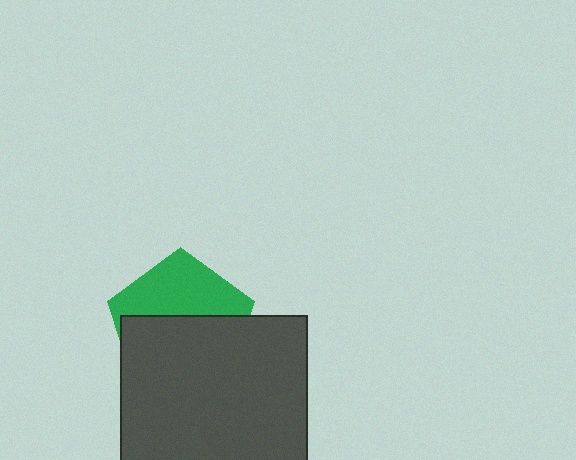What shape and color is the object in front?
The object in front is a dark gray square.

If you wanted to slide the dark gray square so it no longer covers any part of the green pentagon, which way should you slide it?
Slide it down — that is the most direct way to separate the two shapes.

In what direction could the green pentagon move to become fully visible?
The green pentagon could move up. That would shift it out from behind the dark gray square entirely.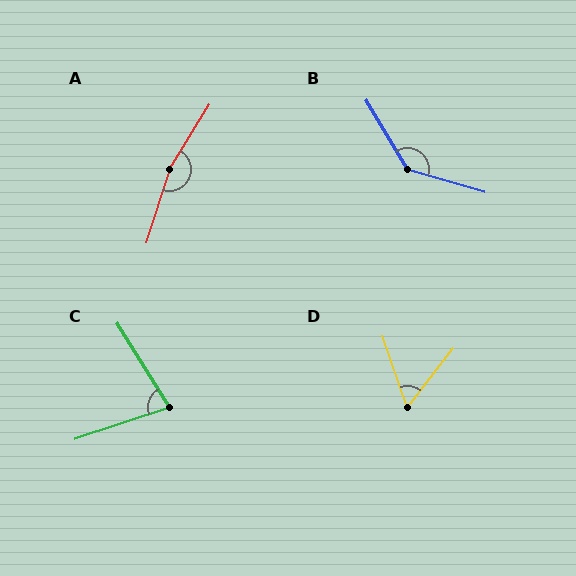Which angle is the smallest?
D, at approximately 57 degrees.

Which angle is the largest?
A, at approximately 166 degrees.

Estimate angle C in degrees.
Approximately 77 degrees.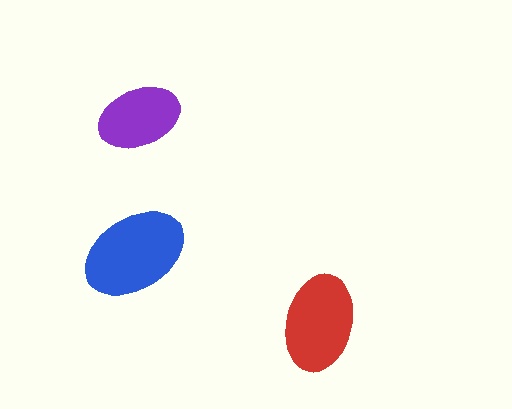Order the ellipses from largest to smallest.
the blue one, the red one, the purple one.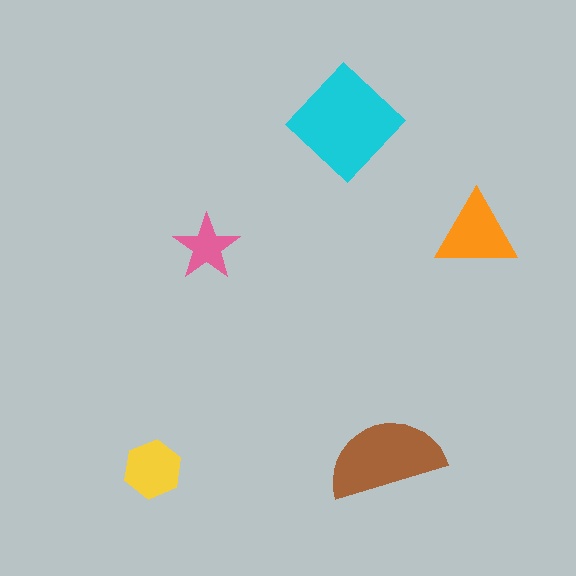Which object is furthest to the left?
The yellow hexagon is leftmost.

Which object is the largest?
The cyan diamond.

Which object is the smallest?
The pink star.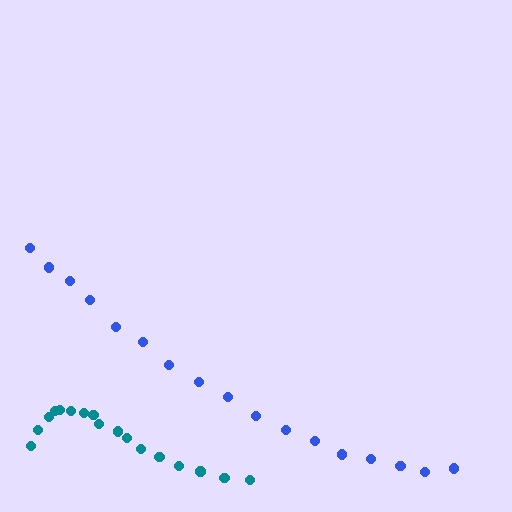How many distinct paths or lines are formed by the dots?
There are 2 distinct paths.